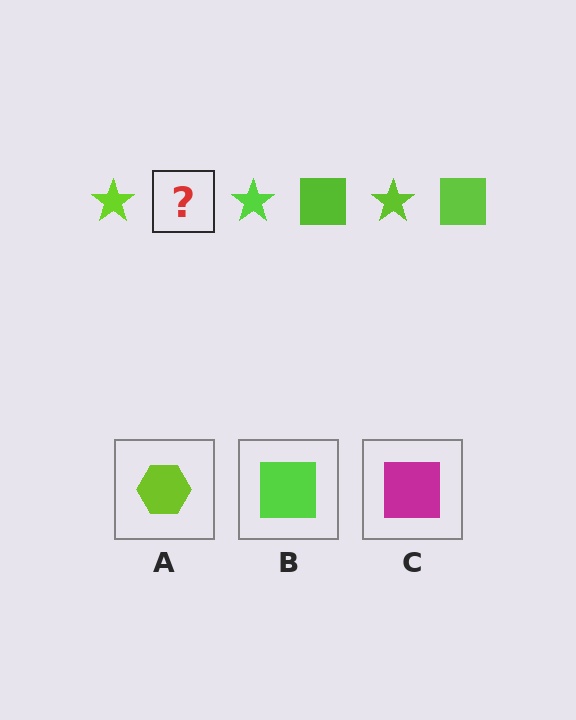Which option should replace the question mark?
Option B.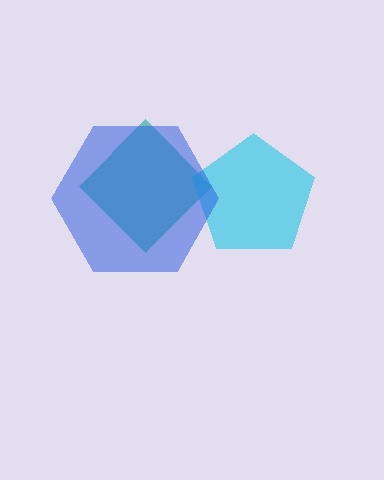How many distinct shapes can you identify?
There are 3 distinct shapes: a teal diamond, a cyan pentagon, a blue hexagon.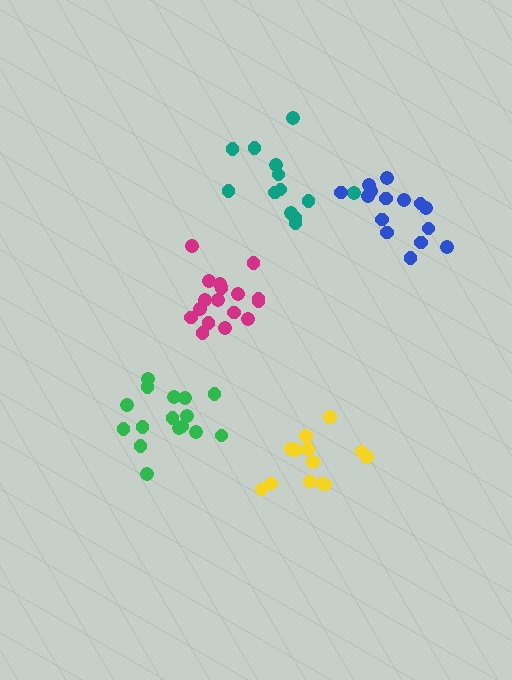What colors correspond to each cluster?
The clusters are colored: magenta, teal, yellow, blue, green.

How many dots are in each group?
Group 1: 17 dots, Group 2: 13 dots, Group 3: 13 dots, Group 4: 15 dots, Group 5: 16 dots (74 total).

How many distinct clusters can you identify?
There are 5 distinct clusters.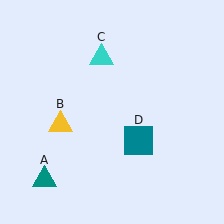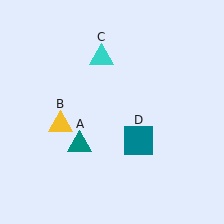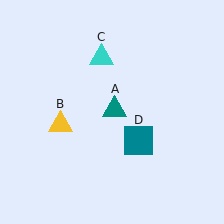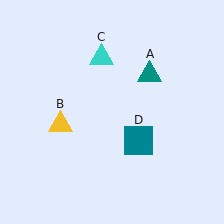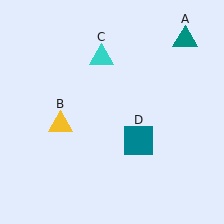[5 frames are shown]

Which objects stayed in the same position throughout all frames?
Yellow triangle (object B) and cyan triangle (object C) and teal square (object D) remained stationary.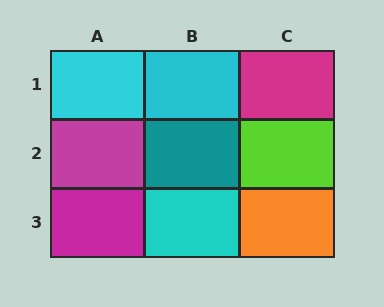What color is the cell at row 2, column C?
Lime.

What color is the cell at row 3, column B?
Cyan.